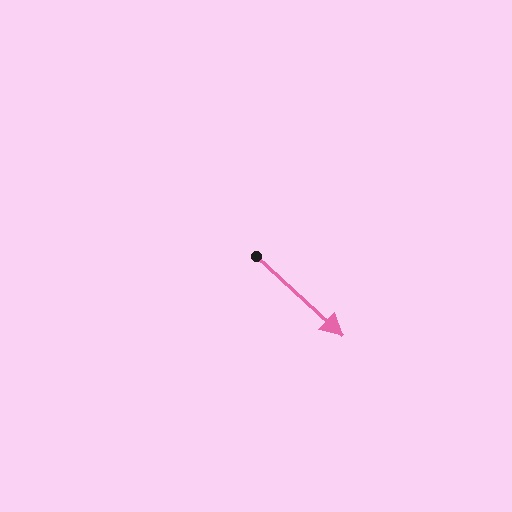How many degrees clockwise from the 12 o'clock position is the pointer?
Approximately 133 degrees.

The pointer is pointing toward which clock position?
Roughly 4 o'clock.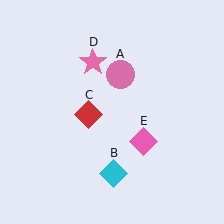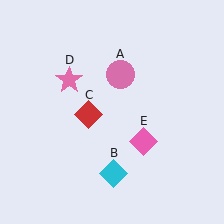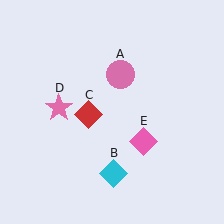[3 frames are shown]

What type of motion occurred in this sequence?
The pink star (object D) rotated counterclockwise around the center of the scene.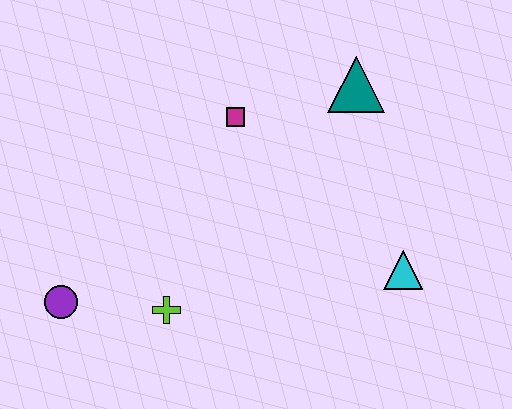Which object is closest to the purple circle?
The lime cross is closest to the purple circle.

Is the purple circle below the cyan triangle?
Yes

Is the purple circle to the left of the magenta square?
Yes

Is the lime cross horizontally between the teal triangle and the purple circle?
Yes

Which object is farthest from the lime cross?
The teal triangle is farthest from the lime cross.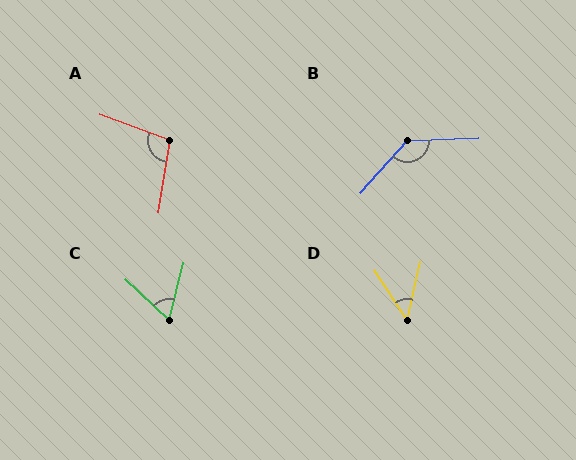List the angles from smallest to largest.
D (46°), C (61°), A (101°), B (134°).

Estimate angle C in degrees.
Approximately 61 degrees.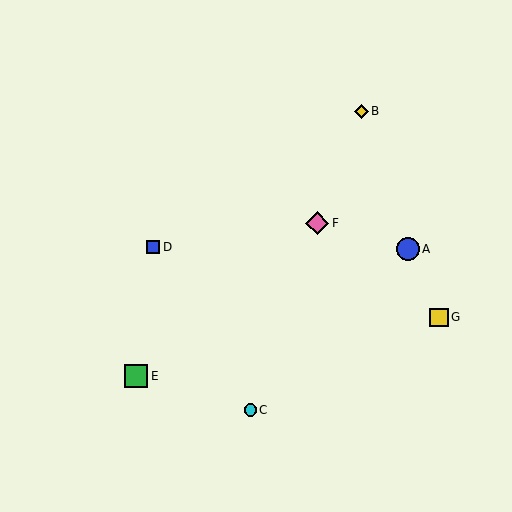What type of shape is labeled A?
Shape A is a blue circle.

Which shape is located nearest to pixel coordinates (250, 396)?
The cyan circle (labeled C) at (250, 410) is nearest to that location.